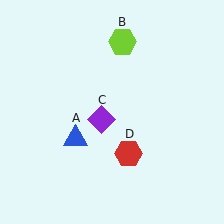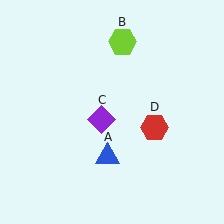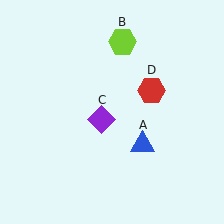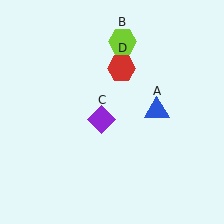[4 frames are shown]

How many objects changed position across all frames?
2 objects changed position: blue triangle (object A), red hexagon (object D).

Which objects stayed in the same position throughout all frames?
Lime hexagon (object B) and purple diamond (object C) remained stationary.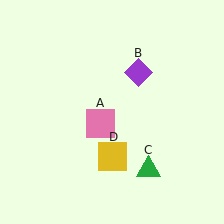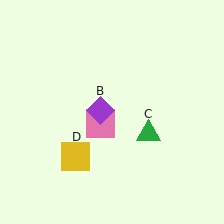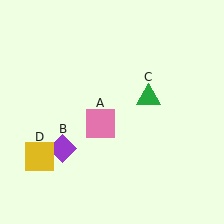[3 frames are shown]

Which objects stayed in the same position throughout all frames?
Pink square (object A) remained stationary.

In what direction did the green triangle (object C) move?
The green triangle (object C) moved up.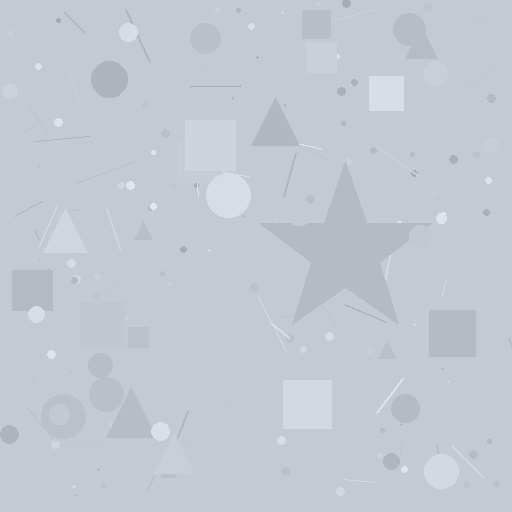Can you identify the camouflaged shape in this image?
The camouflaged shape is a star.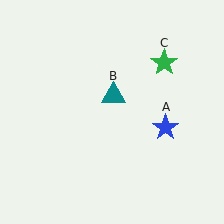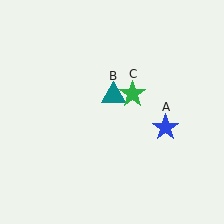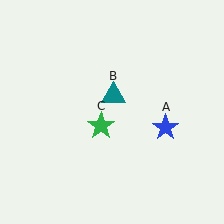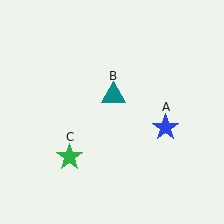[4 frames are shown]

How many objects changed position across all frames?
1 object changed position: green star (object C).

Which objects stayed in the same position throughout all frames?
Blue star (object A) and teal triangle (object B) remained stationary.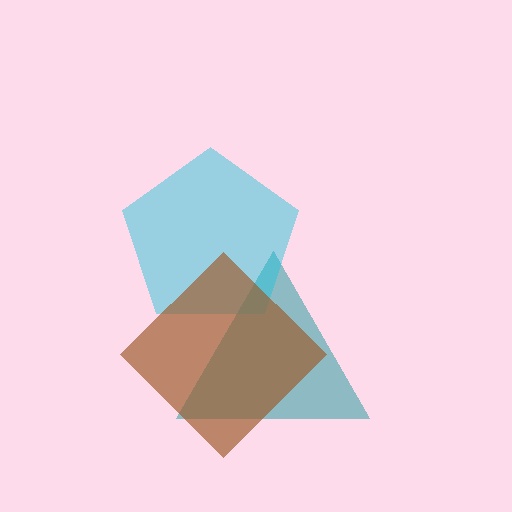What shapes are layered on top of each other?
The layered shapes are: a teal triangle, a cyan pentagon, a brown diamond.